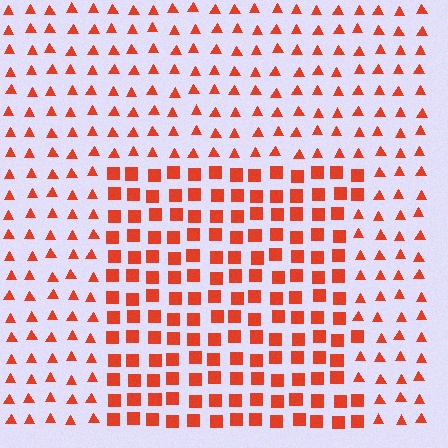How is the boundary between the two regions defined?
The boundary is defined by a change in element shape: squares inside vs. triangles outside. All elements share the same color and spacing.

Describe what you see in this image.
The image is filled with small red elements arranged in a uniform grid. A rectangle-shaped region contains squares, while the surrounding area contains triangles. The boundary is defined purely by the change in element shape.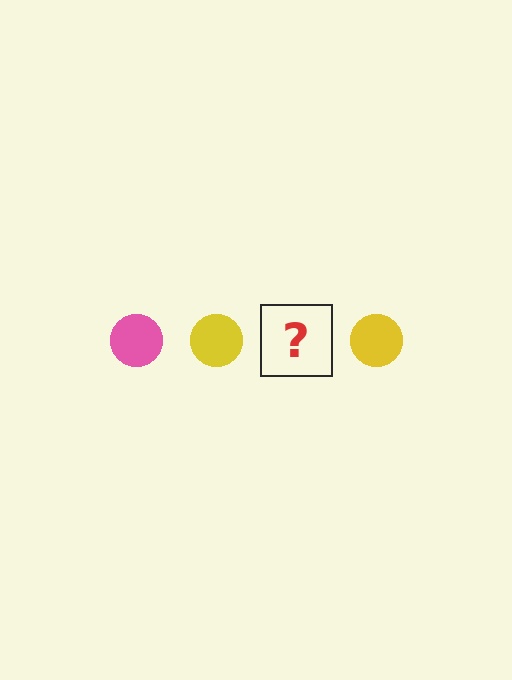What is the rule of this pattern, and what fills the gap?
The rule is that the pattern cycles through pink, yellow circles. The gap should be filled with a pink circle.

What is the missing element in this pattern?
The missing element is a pink circle.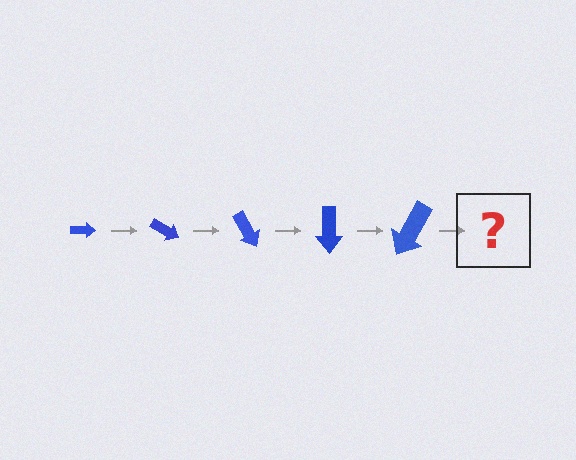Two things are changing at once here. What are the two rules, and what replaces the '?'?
The two rules are that the arrow grows larger each step and it rotates 30 degrees each step. The '?' should be an arrow, larger than the previous one and rotated 150 degrees from the start.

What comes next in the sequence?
The next element should be an arrow, larger than the previous one and rotated 150 degrees from the start.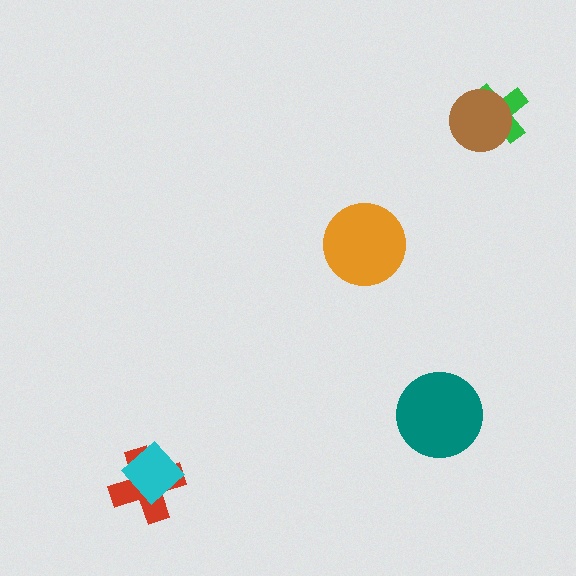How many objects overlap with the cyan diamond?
1 object overlaps with the cyan diamond.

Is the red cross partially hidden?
Yes, it is partially covered by another shape.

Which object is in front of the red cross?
The cyan diamond is in front of the red cross.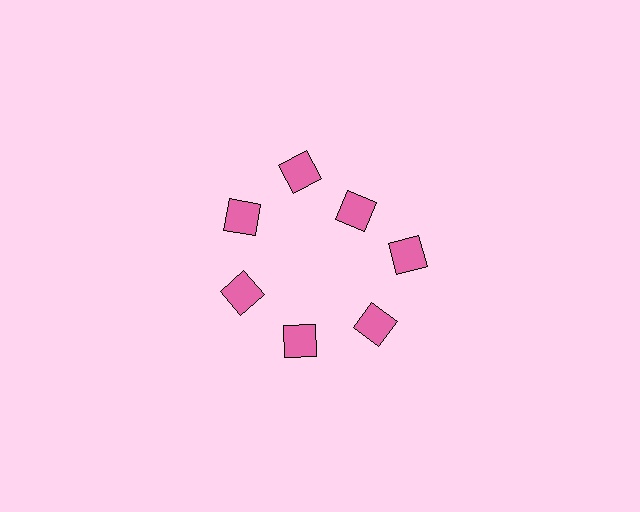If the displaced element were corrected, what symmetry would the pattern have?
It would have 7-fold rotational symmetry — the pattern would map onto itself every 51 degrees.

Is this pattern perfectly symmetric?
No. The 7 pink squares are arranged in a ring, but one element near the 1 o'clock position is pulled inward toward the center, breaking the 7-fold rotational symmetry.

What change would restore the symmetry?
The symmetry would be restored by moving it outward, back onto the ring so that all 7 squares sit at equal angles and equal distance from the center.